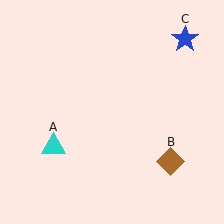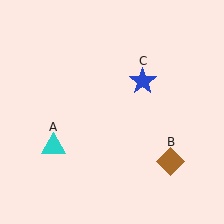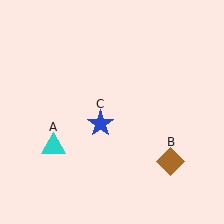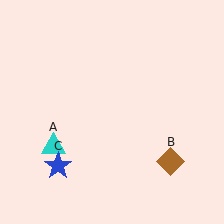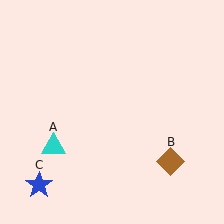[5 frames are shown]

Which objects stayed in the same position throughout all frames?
Cyan triangle (object A) and brown diamond (object B) remained stationary.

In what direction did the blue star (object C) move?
The blue star (object C) moved down and to the left.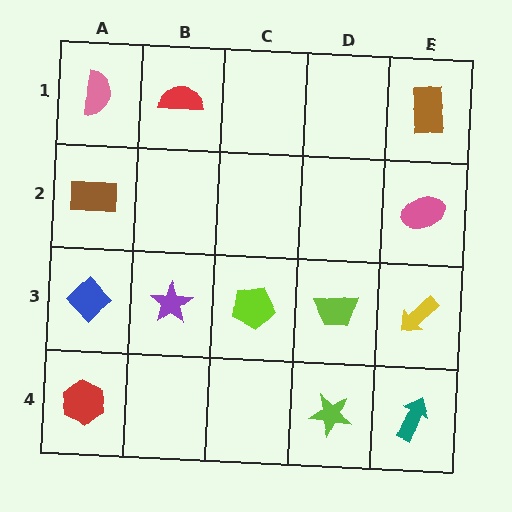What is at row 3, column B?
A purple star.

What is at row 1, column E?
A brown rectangle.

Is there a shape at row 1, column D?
No, that cell is empty.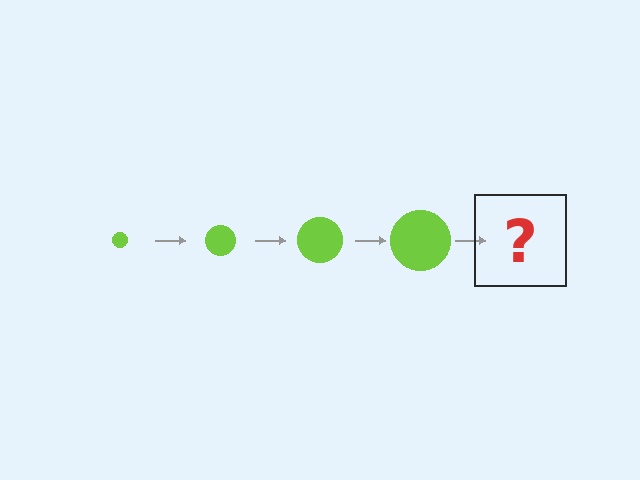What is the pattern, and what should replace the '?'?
The pattern is that the circle gets progressively larger each step. The '?' should be a lime circle, larger than the previous one.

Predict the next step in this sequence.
The next step is a lime circle, larger than the previous one.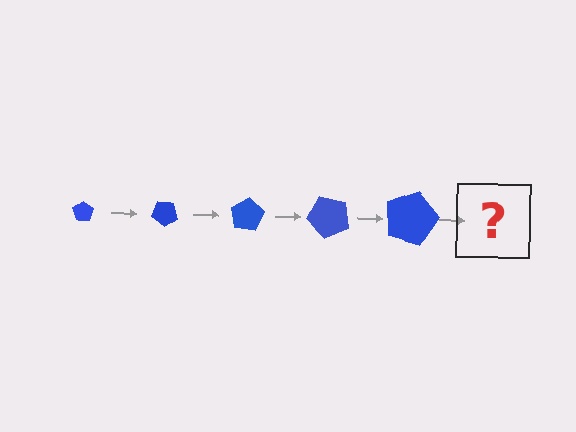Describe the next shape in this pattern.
It should be a pentagon, larger than the previous one and rotated 200 degrees from the start.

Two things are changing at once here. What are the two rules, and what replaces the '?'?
The two rules are that the pentagon grows larger each step and it rotates 40 degrees each step. The '?' should be a pentagon, larger than the previous one and rotated 200 degrees from the start.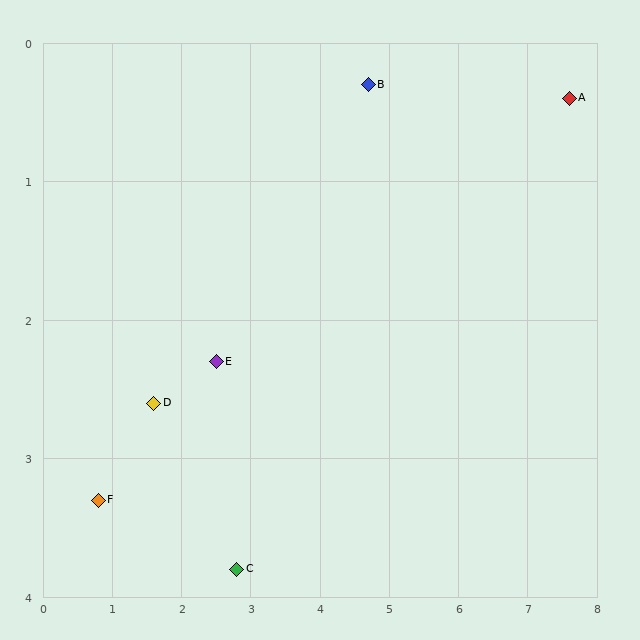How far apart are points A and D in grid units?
Points A and D are about 6.4 grid units apart.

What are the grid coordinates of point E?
Point E is at approximately (2.5, 2.3).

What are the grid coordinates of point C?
Point C is at approximately (2.8, 3.8).